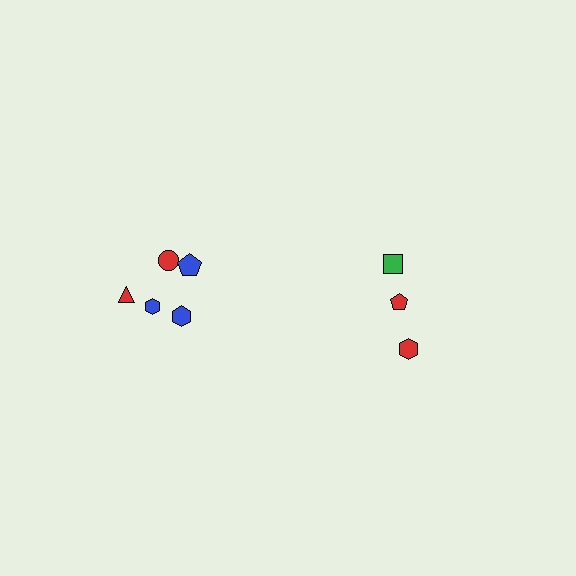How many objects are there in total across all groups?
There are 8 objects.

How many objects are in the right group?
There are 3 objects.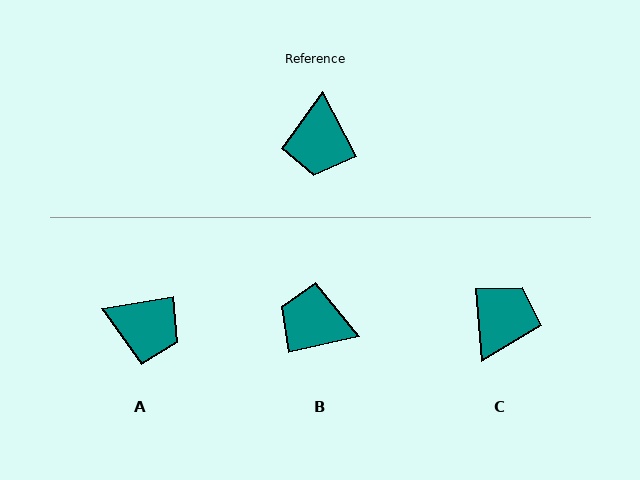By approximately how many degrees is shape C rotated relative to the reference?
Approximately 157 degrees counter-clockwise.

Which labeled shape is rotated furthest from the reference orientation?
C, about 157 degrees away.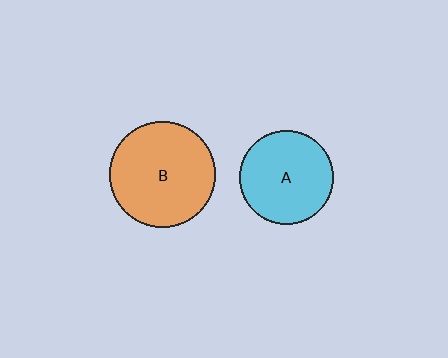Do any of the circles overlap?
No, none of the circles overlap.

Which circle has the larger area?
Circle B (orange).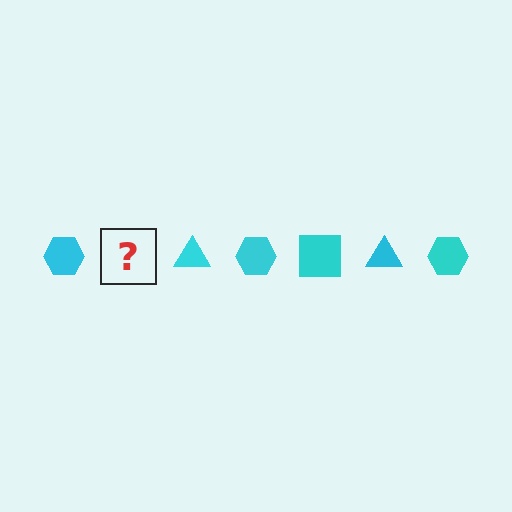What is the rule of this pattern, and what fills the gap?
The rule is that the pattern cycles through hexagon, square, triangle shapes in cyan. The gap should be filled with a cyan square.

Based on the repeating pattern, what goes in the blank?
The blank should be a cyan square.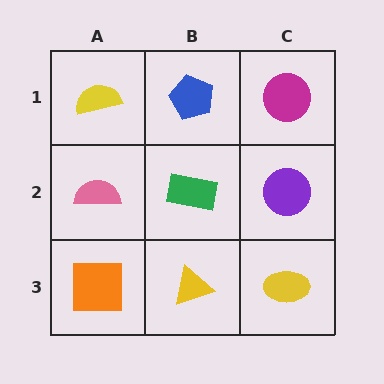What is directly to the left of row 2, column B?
A pink semicircle.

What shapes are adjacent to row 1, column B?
A green rectangle (row 2, column B), a yellow semicircle (row 1, column A), a magenta circle (row 1, column C).